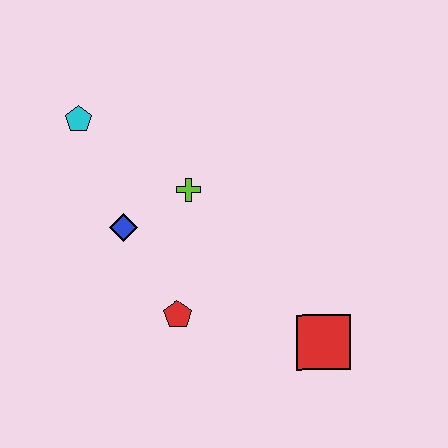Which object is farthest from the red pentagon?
The cyan pentagon is farthest from the red pentagon.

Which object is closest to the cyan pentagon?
The blue diamond is closest to the cyan pentagon.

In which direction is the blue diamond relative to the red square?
The blue diamond is to the left of the red square.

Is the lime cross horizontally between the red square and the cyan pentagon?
Yes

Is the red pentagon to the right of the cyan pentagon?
Yes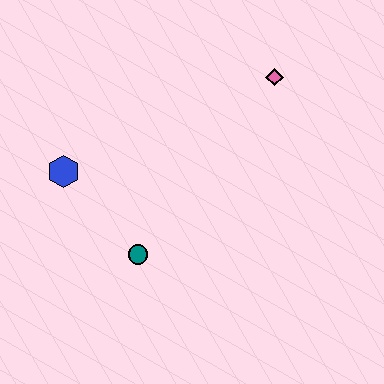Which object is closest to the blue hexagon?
The teal circle is closest to the blue hexagon.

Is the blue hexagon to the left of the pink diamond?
Yes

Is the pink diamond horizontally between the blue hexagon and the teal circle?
No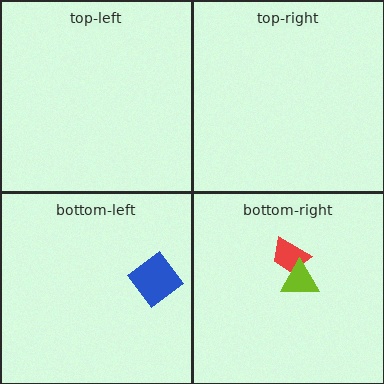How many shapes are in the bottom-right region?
2.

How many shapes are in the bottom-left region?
1.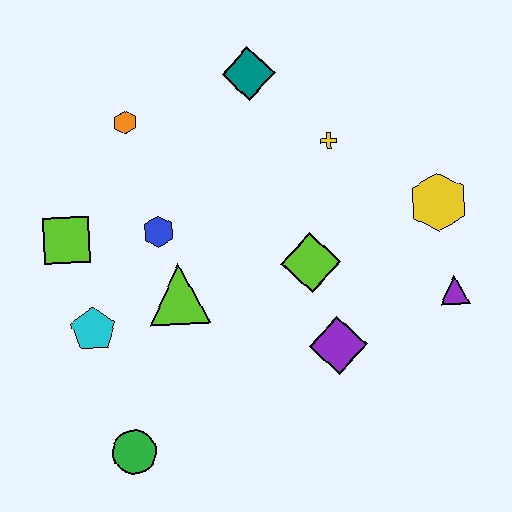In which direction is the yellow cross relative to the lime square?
The yellow cross is to the right of the lime square.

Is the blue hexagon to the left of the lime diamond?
Yes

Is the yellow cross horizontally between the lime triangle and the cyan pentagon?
No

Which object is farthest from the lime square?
The purple triangle is farthest from the lime square.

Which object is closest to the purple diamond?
The lime diamond is closest to the purple diamond.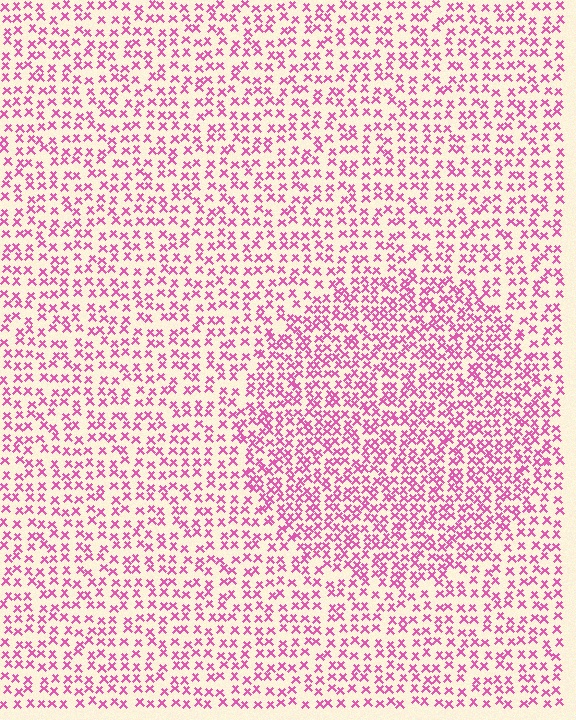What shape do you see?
I see a circle.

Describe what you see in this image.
The image contains small pink elements arranged at two different densities. A circle-shaped region is visible where the elements are more densely packed than the surrounding area.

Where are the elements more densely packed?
The elements are more densely packed inside the circle boundary.